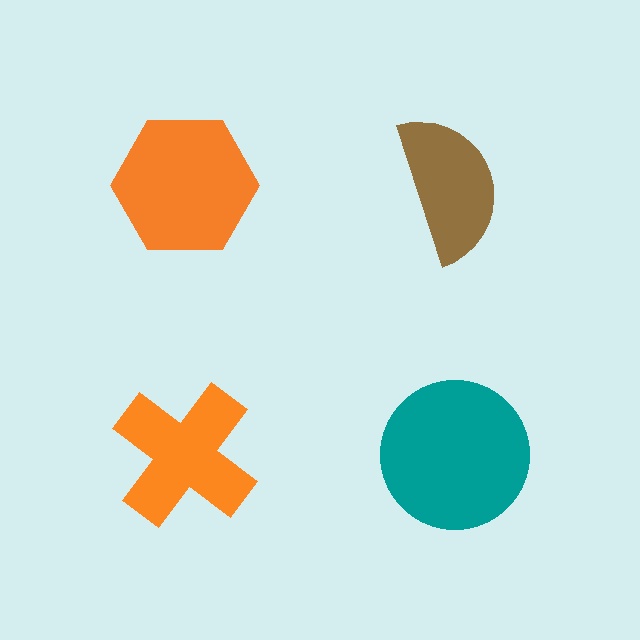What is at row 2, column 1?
An orange cross.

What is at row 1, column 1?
An orange hexagon.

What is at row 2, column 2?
A teal circle.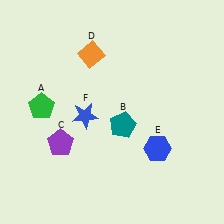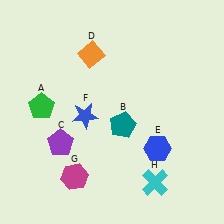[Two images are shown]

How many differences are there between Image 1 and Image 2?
There are 2 differences between the two images.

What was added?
A magenta hexagon (G), a cyan cross (H) were added in Image 2.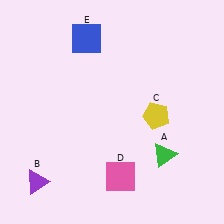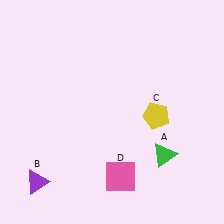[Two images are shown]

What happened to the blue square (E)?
The blue square (E) was removed in Image 2. It was in the top-left area of Image 1.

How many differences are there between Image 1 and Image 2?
There is 1 difference between the two images.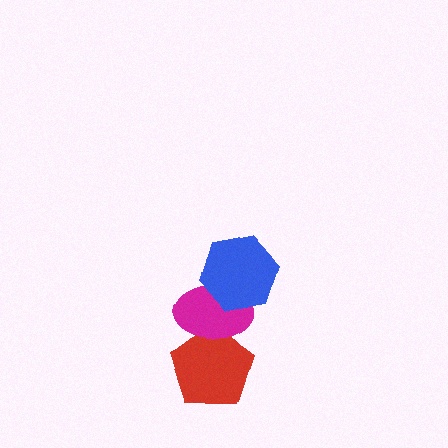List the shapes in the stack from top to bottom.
From top to bottom: the blue hexagon, the magenta ellipse, the red pentagon.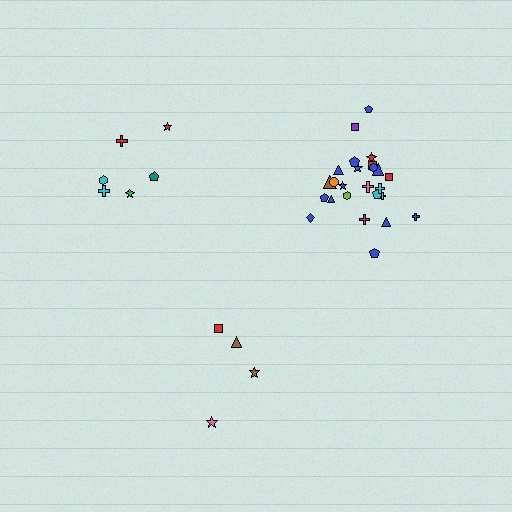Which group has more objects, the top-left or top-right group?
The top-right group.